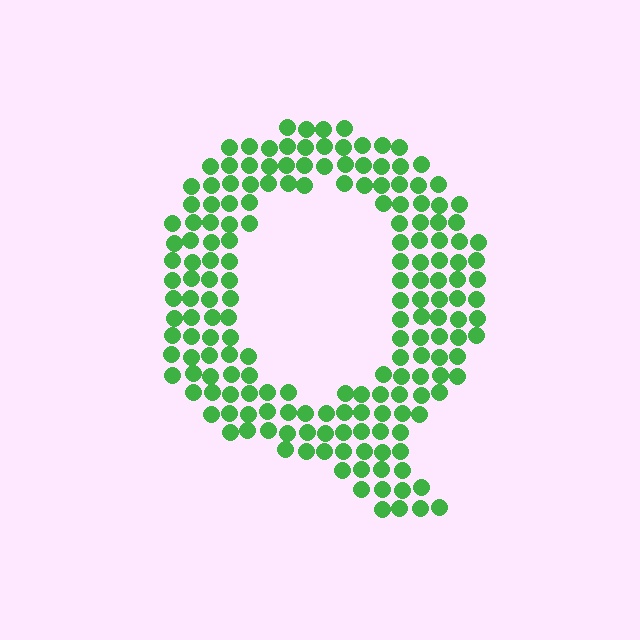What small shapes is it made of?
It is made of small circles.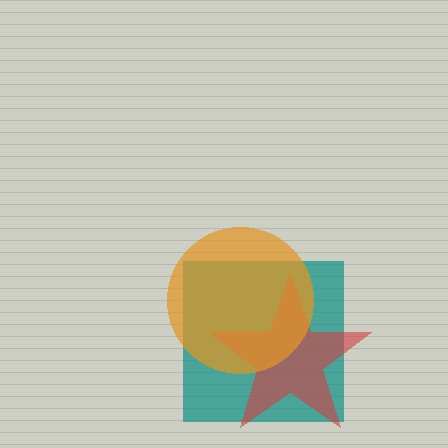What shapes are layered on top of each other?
The layered shapes are: a teal square, a red star, an orange circle.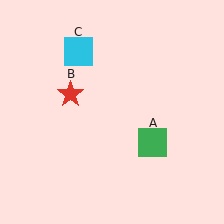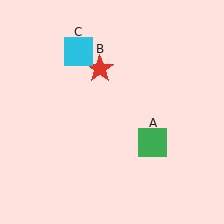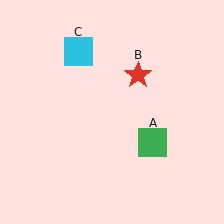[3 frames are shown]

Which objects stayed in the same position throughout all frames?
Green square (object A) and cyan square (object C) remained stationary.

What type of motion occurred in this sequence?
The red star (object B) rotated clockwise around the center of the scene.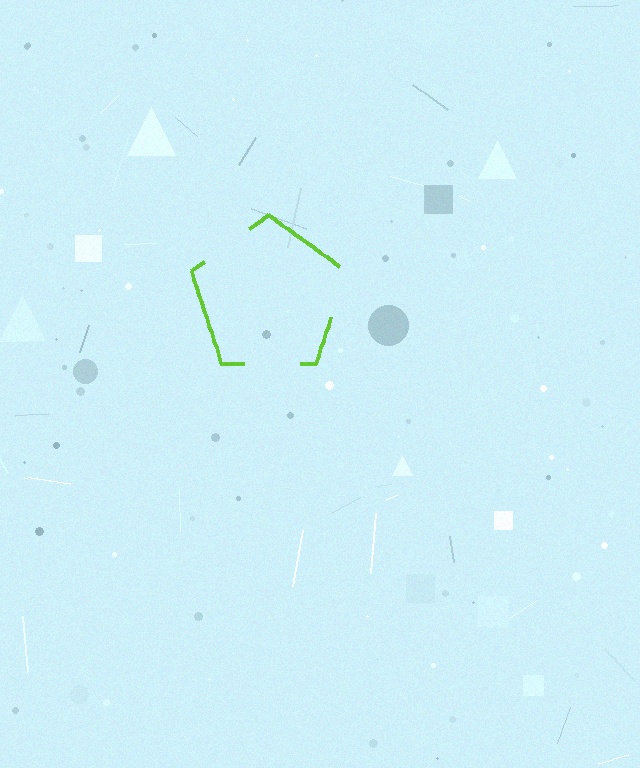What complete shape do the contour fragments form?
The contour fragments form a pentagon.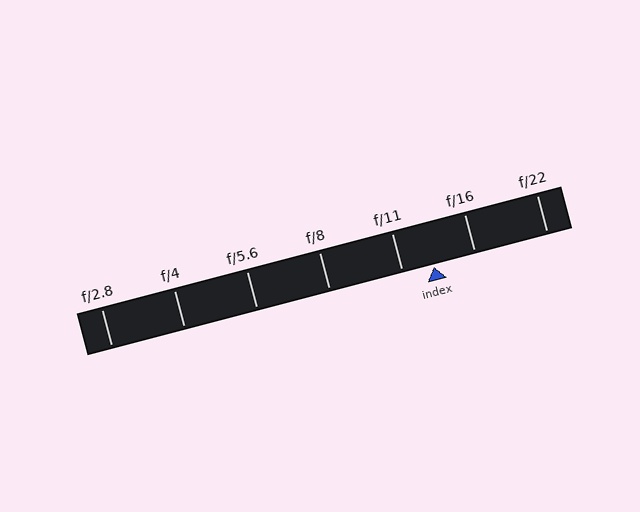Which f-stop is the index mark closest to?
The index mark is closest to f/11.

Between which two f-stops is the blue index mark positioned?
The index mark is between f/11 and f/16.